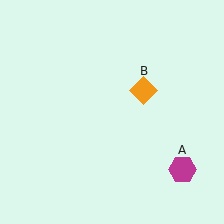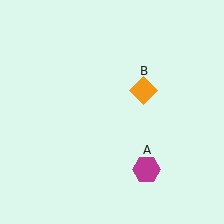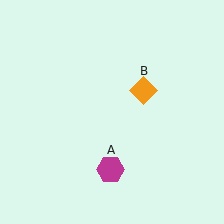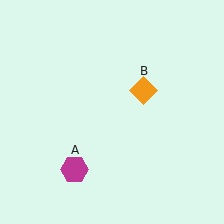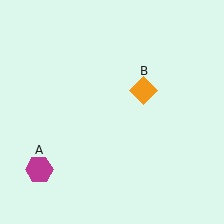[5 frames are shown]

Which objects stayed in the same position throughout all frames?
Orange diamond (object B) remained stationary.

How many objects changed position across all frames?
1 object changed position: magenta hexagon (object A).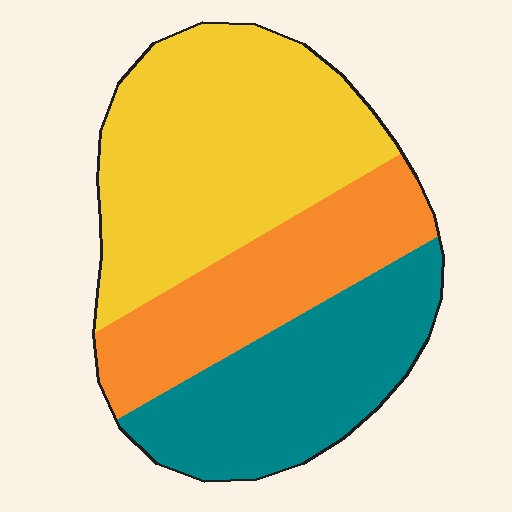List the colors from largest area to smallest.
From largest to smallest: yellow, teal, orange.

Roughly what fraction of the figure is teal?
Teal takes up about one third (1/3) of the figure.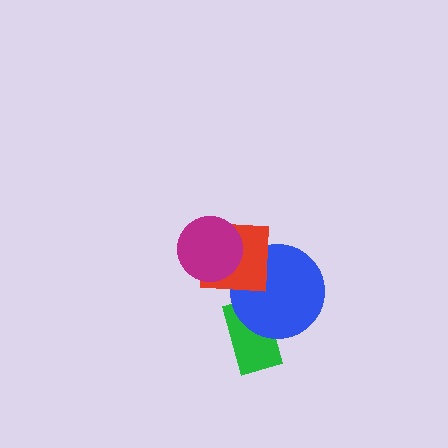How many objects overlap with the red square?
2 objects overlap with the red square.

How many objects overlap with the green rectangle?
1 object overlaps with the green rectangle.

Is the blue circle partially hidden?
Yes, it is partially covered by another shape.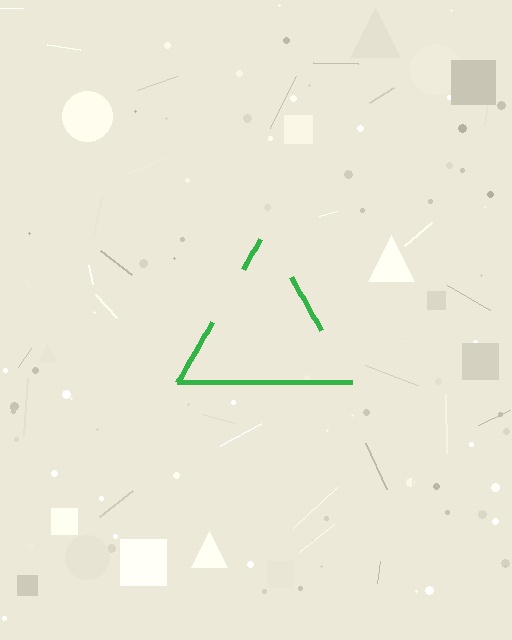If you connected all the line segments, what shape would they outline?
They would outline a triangle.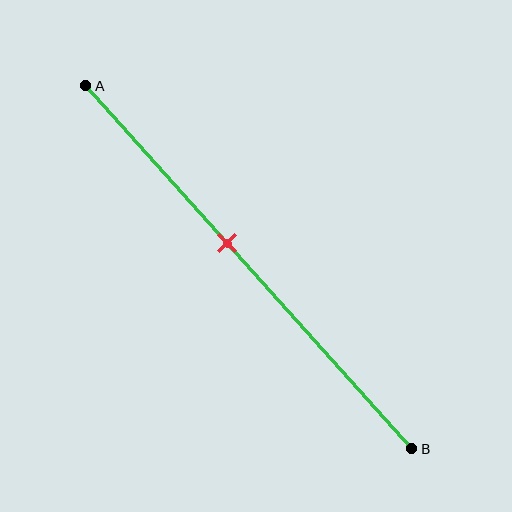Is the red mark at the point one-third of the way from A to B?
No, the mark is at about 45% from A, not at the 33% one-third point.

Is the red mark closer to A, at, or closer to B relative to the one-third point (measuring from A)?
The red mark is closer to point B than the one-third point of segment AB.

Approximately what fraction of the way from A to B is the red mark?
The red mark is approximately 45% of the way from A to B.